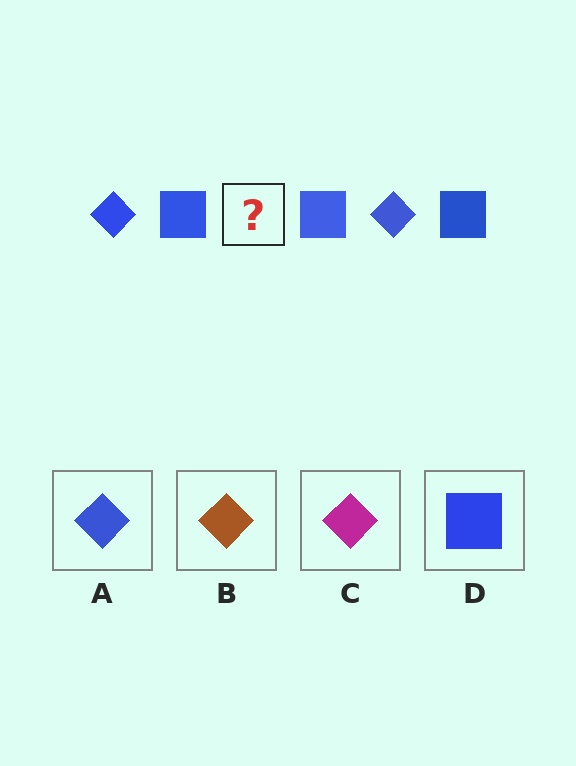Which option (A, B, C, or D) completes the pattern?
A.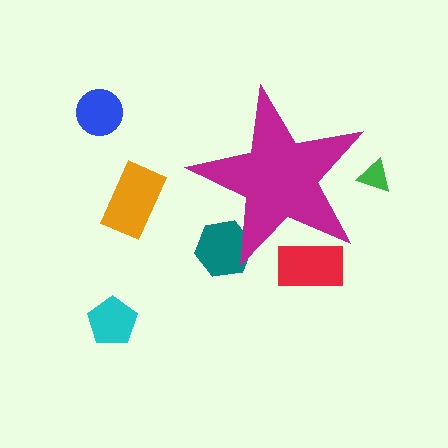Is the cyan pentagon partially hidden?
No, the cyan pentagon is fully visible.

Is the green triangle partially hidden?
Yes, the green triangle is partially hidden behind the magenta star.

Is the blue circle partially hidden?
No, the blue circle is fully visible.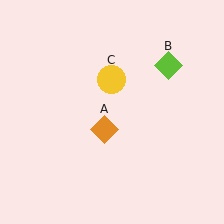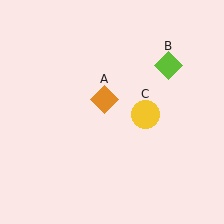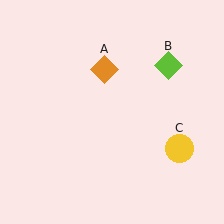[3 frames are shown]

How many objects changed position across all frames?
2 objects changed position: orange diamond (object A), yellow circle (object C).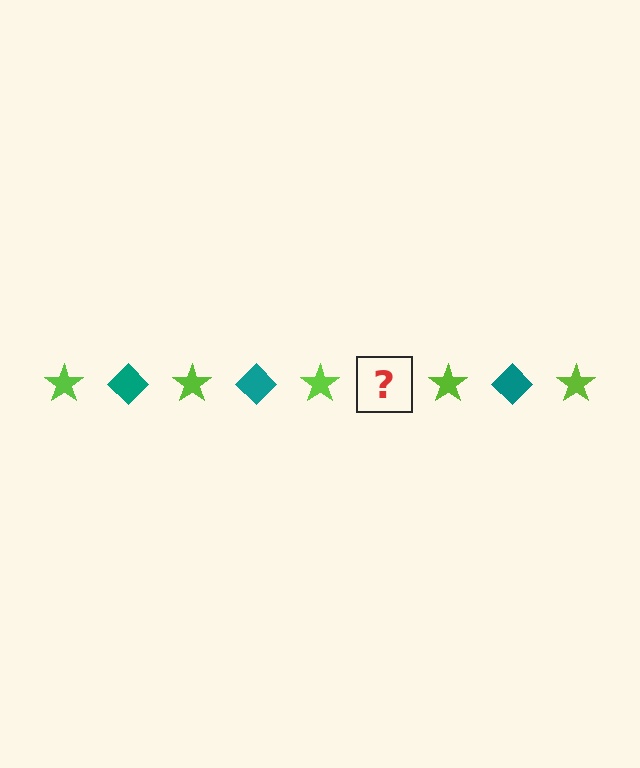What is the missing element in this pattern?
The missing element is a teal diamond.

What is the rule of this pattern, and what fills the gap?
The rule is that the pattern alternates between lime star and teal diamond. The gap should be filled with a teal diamond.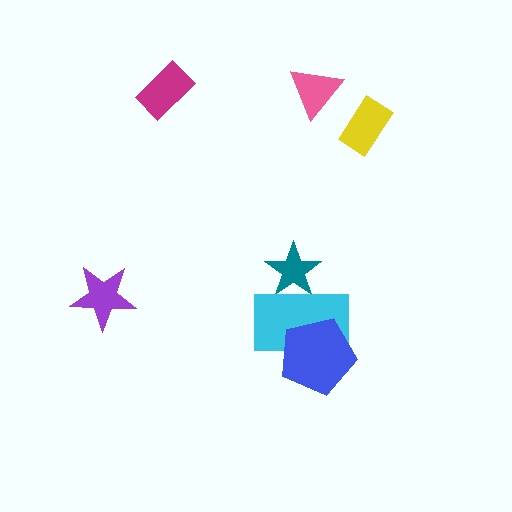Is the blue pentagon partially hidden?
No, no other shape covers it.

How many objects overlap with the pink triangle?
0 objects overlap with the pink triangle.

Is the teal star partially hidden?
Yes, it is partially covered by another shape.